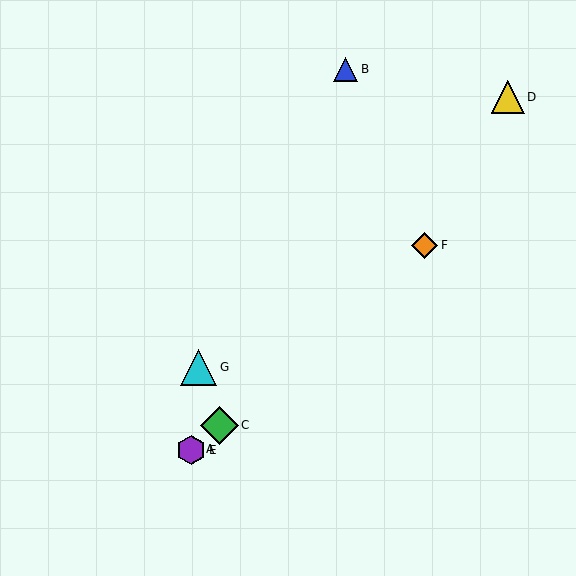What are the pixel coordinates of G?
Object G is at (199, 367).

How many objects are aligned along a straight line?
4 objects (A, C, E, F) are aligned along a straight line.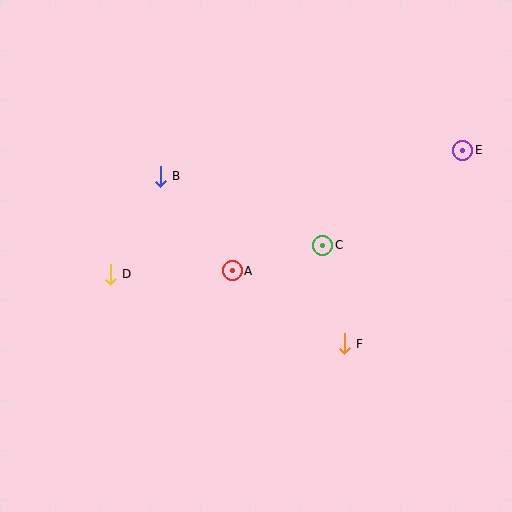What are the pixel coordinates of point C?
Point C is at (323, 245).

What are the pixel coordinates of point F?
Point F is at (344, 344).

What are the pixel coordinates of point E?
Point E is at (463, 150).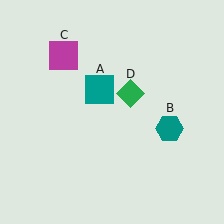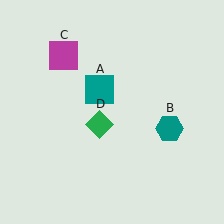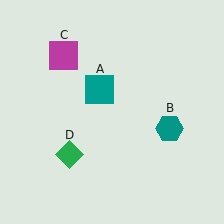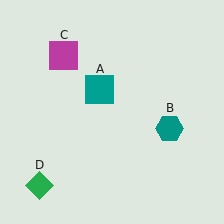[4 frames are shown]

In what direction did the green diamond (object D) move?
The green diamond (object D) moved down and to the left.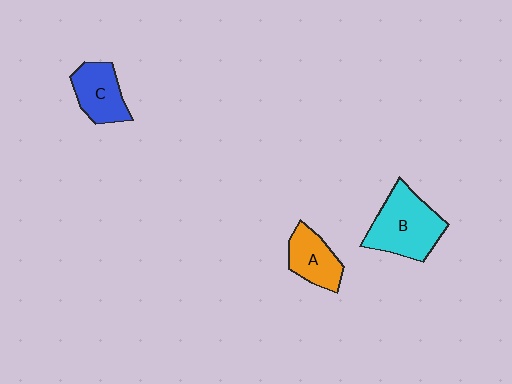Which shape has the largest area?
Shape B (cyan).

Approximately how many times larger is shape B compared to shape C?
Approximately 1.5 times.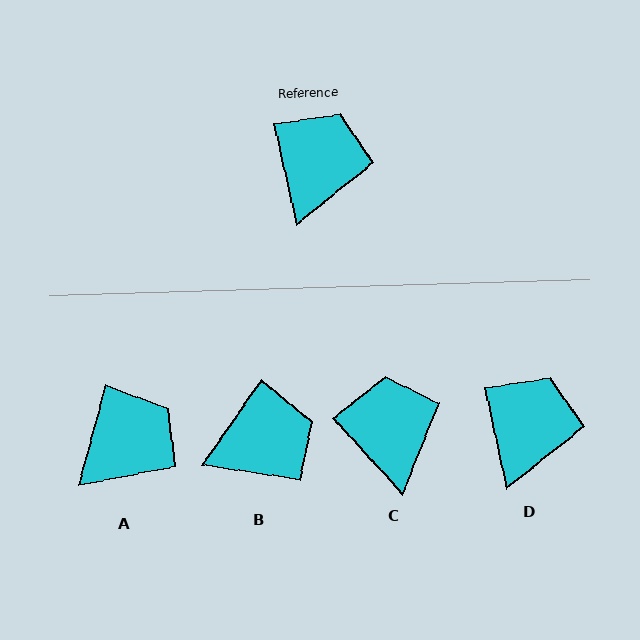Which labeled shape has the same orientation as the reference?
D.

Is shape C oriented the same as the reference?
No, it is off by about 29 degrees.